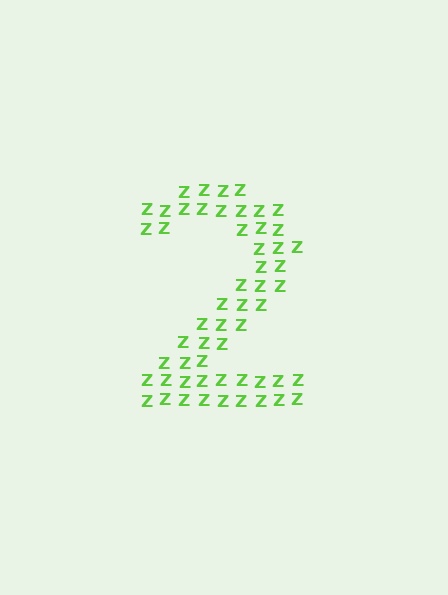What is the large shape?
The large shape is the digit 2.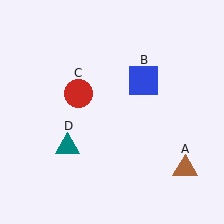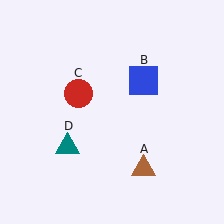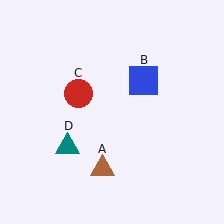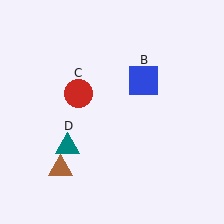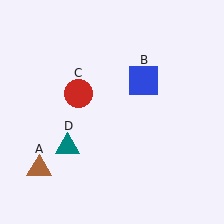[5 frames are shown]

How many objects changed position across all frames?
1 object changed position: brown triangle (object A).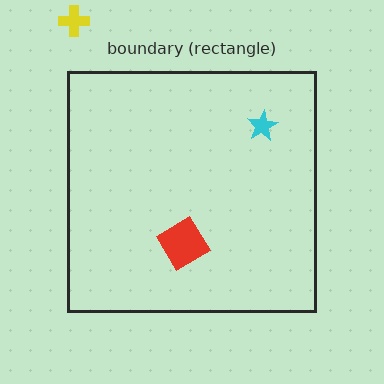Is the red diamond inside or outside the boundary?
Inside.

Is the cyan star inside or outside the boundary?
Inside.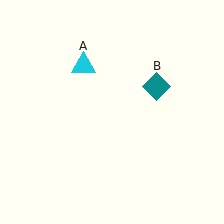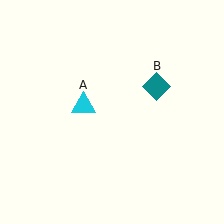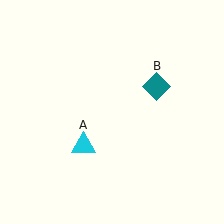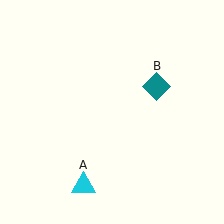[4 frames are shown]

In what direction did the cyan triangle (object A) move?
The cyan triangle (object A) moved down.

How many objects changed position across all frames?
1 object changed position: cyan triangle (object A).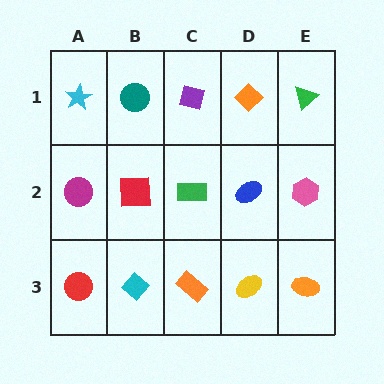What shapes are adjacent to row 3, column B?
A red square (row 2, column B), a red circle (row 3, column A), an orange rectangle (row 3, column C).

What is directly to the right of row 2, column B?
A green rectangle.